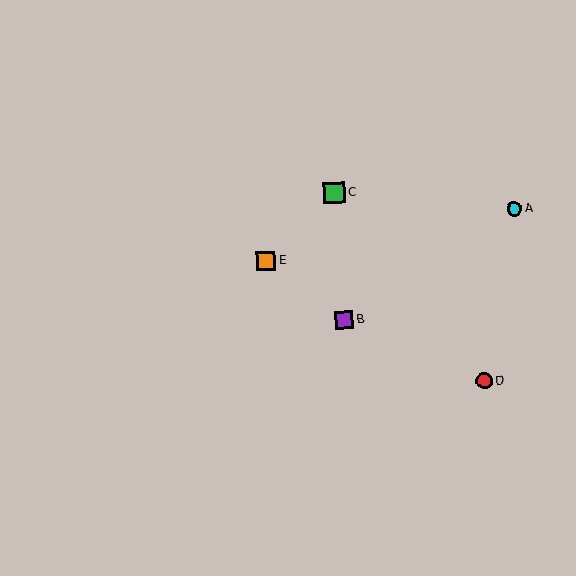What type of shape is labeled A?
Shape A is a cyan circle.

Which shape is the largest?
The green square (labeled C) is the largest.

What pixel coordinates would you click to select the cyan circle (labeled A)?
Click at (514, 209) to select the cyan circle A.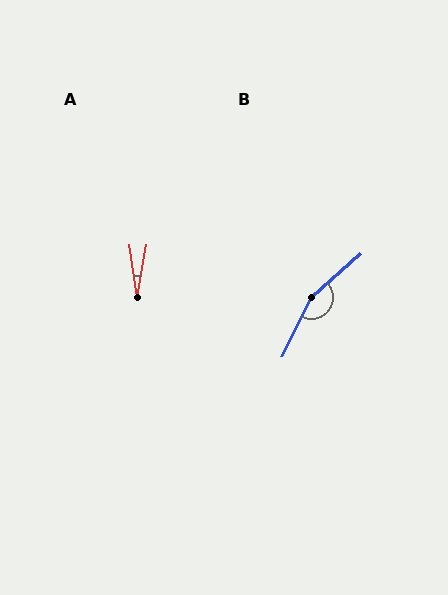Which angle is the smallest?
A, at approximately 19 degrees.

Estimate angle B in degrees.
Approximately 159 degrees.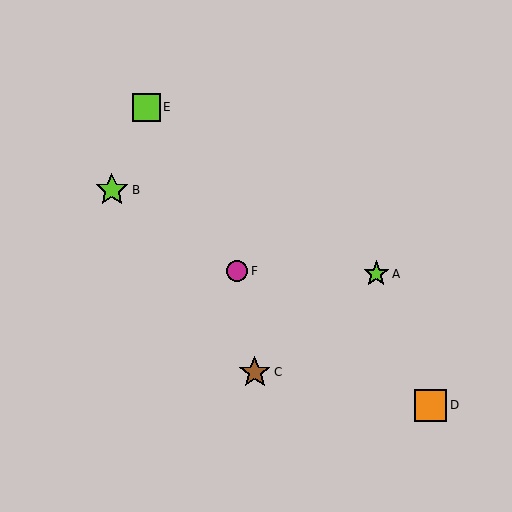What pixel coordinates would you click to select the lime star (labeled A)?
Click at (376, 274) to select the lime star A.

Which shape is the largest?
The lime star (labeled B) is the largest.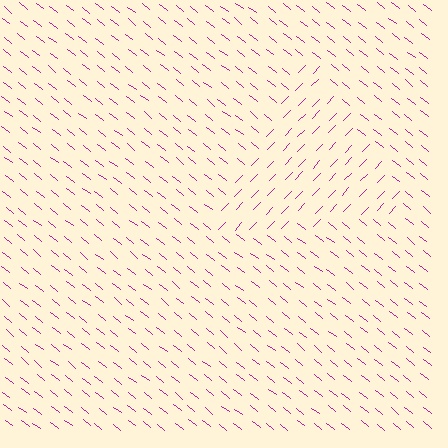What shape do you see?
I see a triangle.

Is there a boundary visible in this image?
Yes, there is a texture boundary formed by a change in line orientation.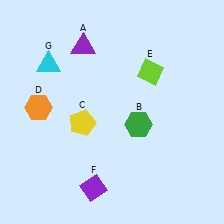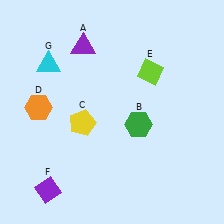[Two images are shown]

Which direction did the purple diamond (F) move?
The purple diamond (F) moved left.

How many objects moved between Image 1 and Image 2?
1 object moved between the two images.